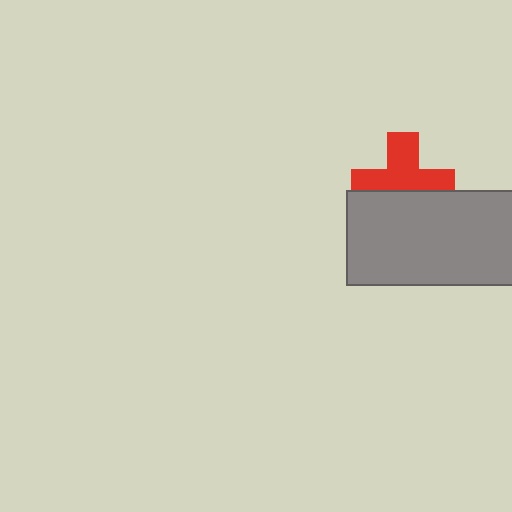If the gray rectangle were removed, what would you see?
You would see the complete red cross.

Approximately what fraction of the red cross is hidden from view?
Roughly 42% of the red cross is hidden behind the gray rectangle.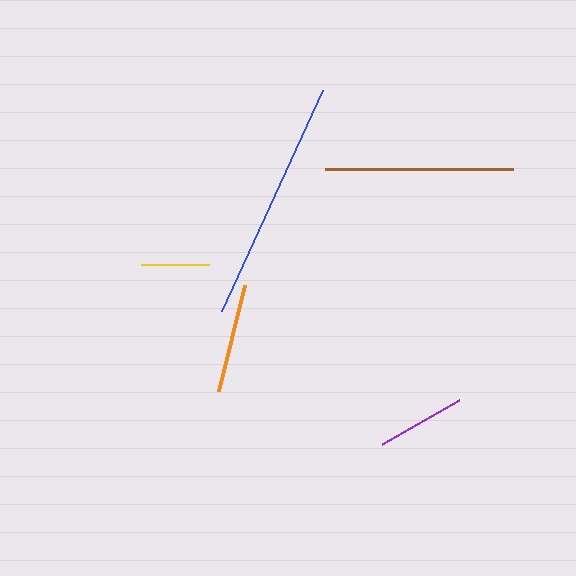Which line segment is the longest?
The blue line is the longest at approximately 243 pixels.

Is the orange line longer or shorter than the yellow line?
The orange line is longer than the yellow line.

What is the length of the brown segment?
The brown segment is approximately 189 pixels long.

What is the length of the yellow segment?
The yellow segment is approximately 69 pixels long.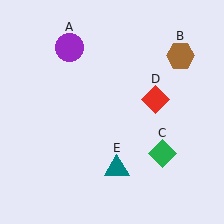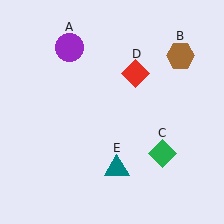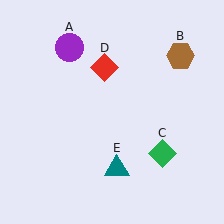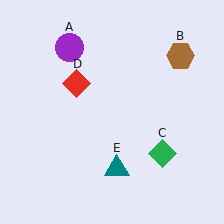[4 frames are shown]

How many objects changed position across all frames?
1 object changed position: red diamond (object D).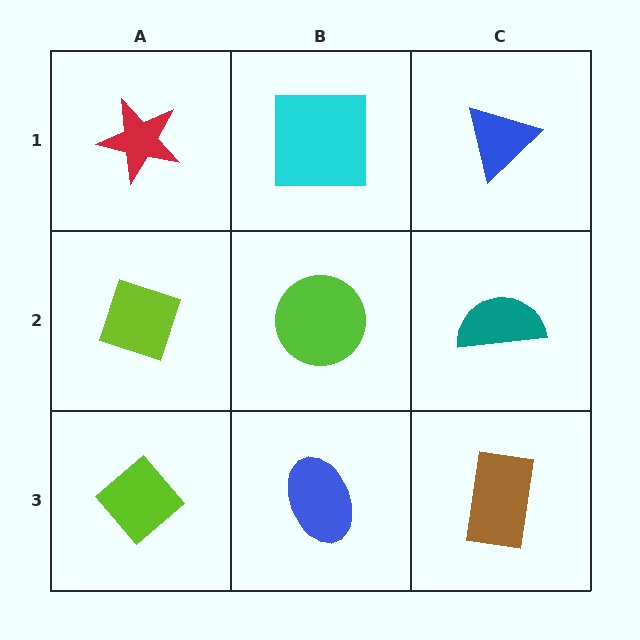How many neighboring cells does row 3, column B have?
3.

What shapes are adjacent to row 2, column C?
A blue triangle (row 1, column C), a brown rectangle (row 3, column C), a lime circle (row 2, column B).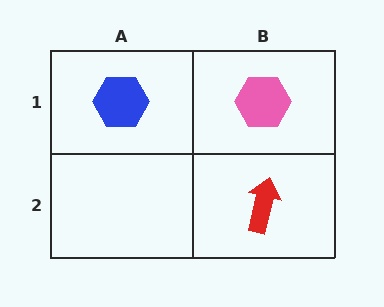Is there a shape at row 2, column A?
No, that cell is empty.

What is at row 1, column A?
A blue hexagon.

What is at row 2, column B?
A red arrow.